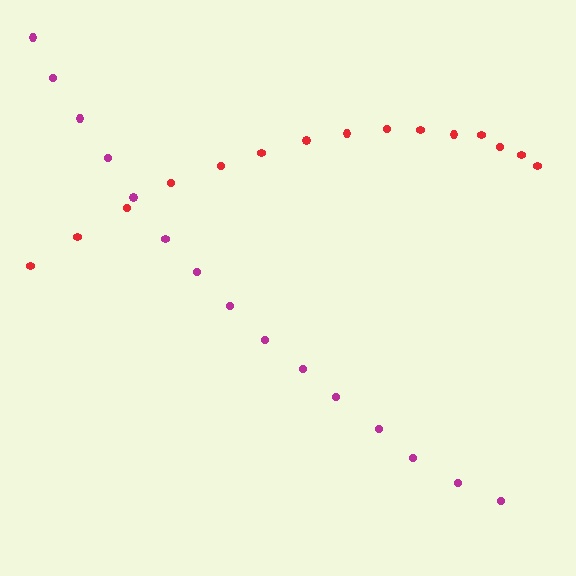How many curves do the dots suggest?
There are 2 distinct paths.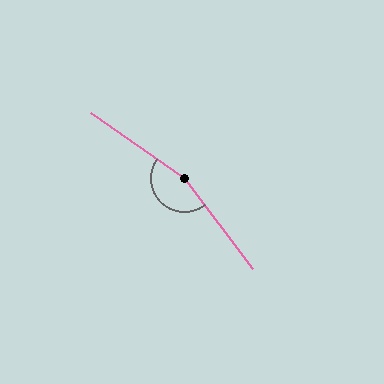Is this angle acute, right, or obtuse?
It is obtuse.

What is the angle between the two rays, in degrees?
Approximately 163 degrees.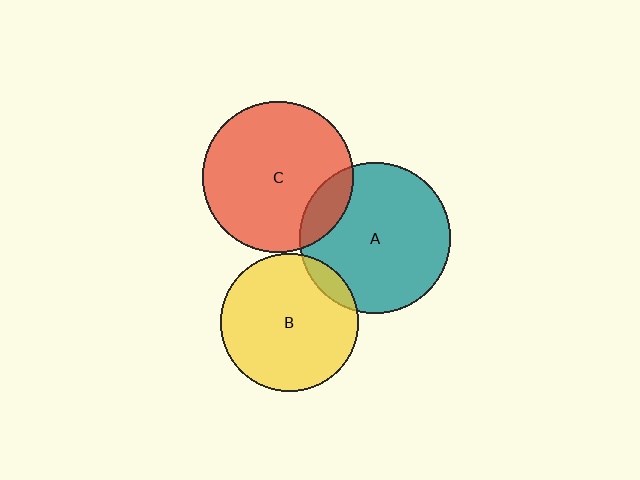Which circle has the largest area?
Circle C (red).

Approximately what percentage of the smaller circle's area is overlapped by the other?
Approximately 15%.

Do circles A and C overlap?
Yes.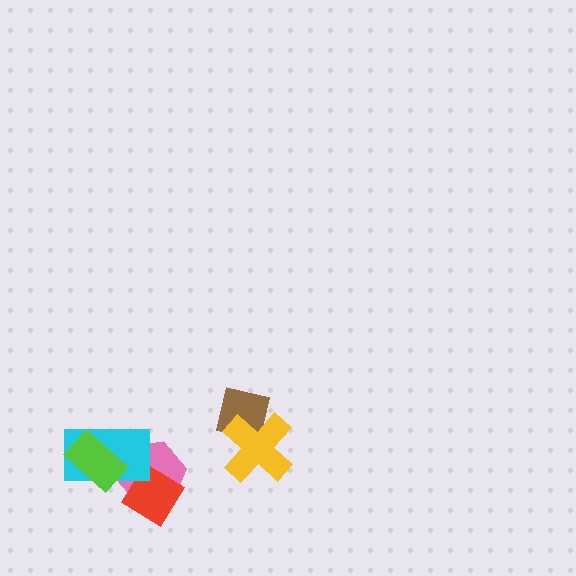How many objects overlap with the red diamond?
2 objects overlap with the red diamond.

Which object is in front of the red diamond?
The cyan rectangle is in front of the red diamond.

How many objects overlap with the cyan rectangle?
3 objects overlap with the cyan rectangle.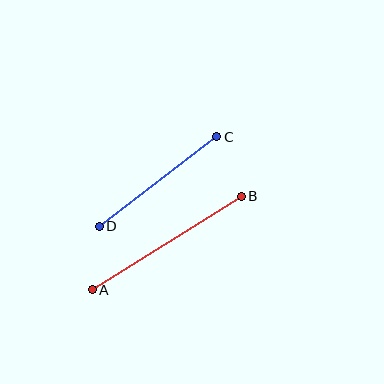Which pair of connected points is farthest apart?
Points A and B are farthest apart.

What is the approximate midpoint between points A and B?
The midpoint is at approximately (167, 243) pixels.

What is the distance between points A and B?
The distance is approximately 176 pixels.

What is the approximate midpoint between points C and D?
The midpoint is at approximately (158, 182) pixels.